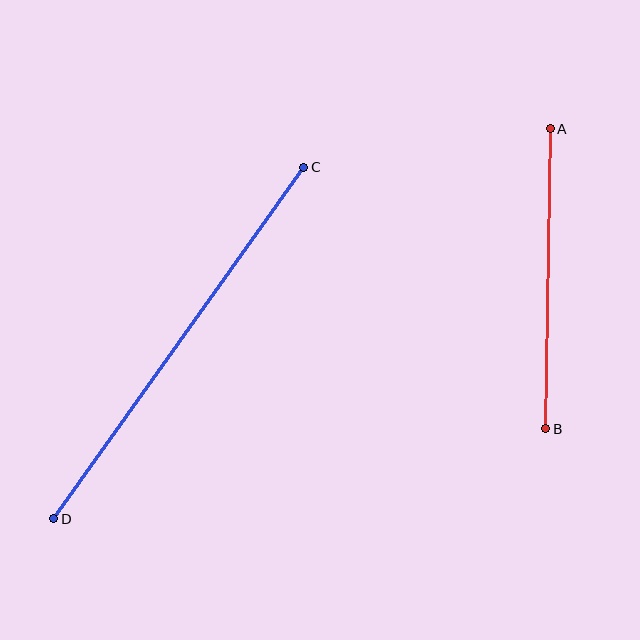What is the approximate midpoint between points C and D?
The midpoint is at approximately (179, 343) pixels.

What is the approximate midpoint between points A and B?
The midpoint is at approximately (548, 279) pixels.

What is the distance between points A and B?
The distance is approximately 300 pixels.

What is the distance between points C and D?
The distance is approximately 431 pixels.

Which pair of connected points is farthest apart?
Points C and D are farthest apart.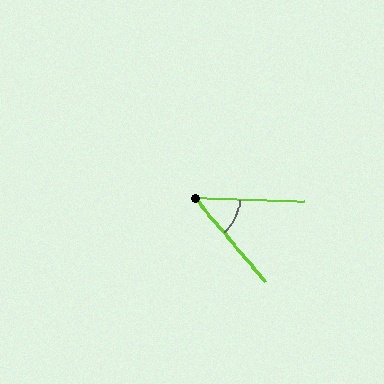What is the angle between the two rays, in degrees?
Approximately 48 degrees.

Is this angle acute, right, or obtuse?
It is acute.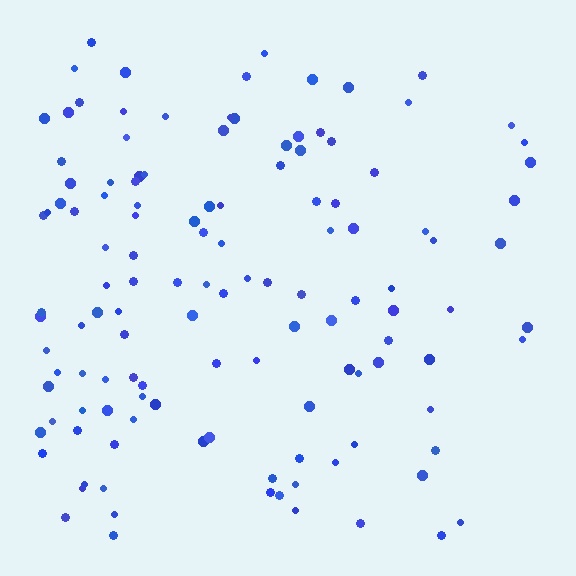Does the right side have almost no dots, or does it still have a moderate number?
Still a moderate number, just noticeably fewer than the left.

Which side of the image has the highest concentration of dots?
The left.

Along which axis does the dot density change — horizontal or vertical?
Horizontal.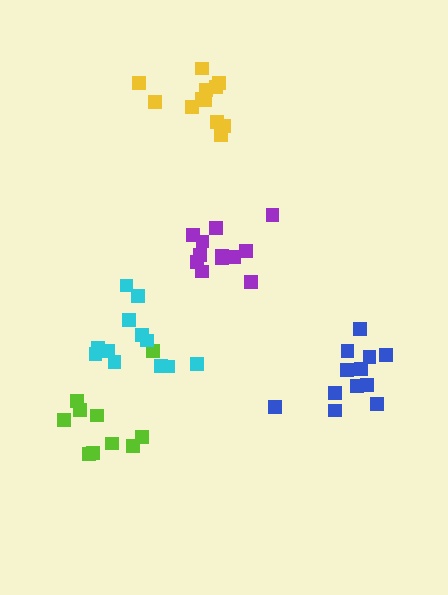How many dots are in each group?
Group 1: 10 dots, Group 2: 12 dots, Group 3: 12 dots, Group 4: 13 dots, Group 5: 12 dots (59 total).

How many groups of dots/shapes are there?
There are 5 groups.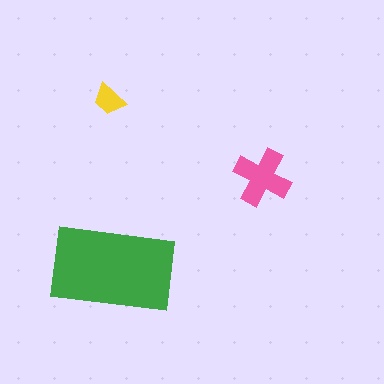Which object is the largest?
The green rectangle.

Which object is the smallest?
The yellow trapezoid.